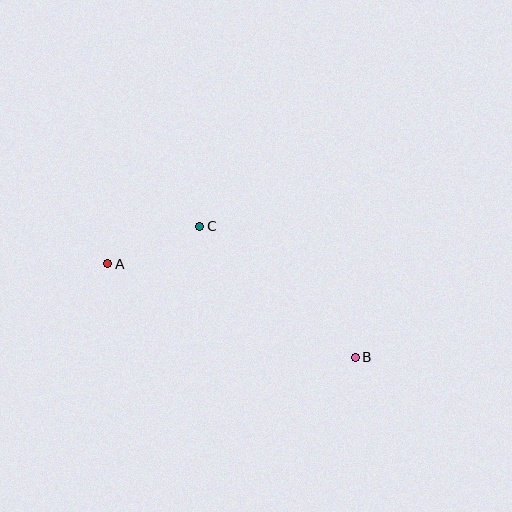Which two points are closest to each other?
Points A and C are closest to each other.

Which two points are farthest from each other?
Points A and B are farthest from each other.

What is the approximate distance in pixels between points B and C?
The distance between B and C is approximately 203 pixels.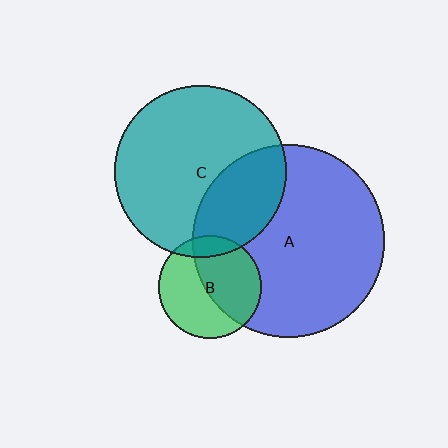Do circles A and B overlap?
Yes.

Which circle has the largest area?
Circle A (blue).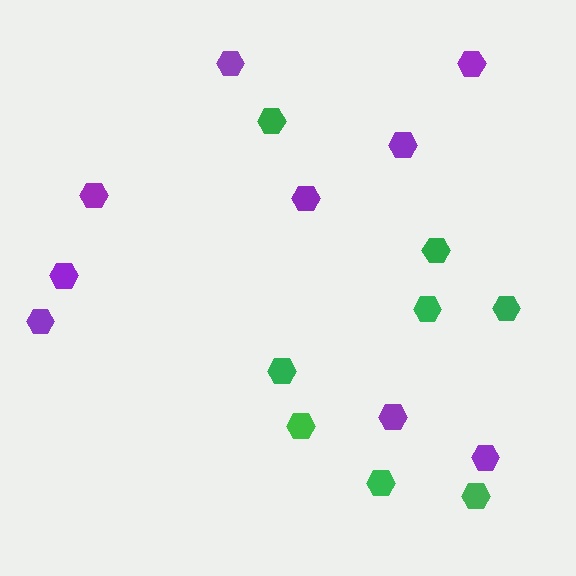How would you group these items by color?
There are 2 groups: one group of green hexagons (8) and one group of purple hexagons (9).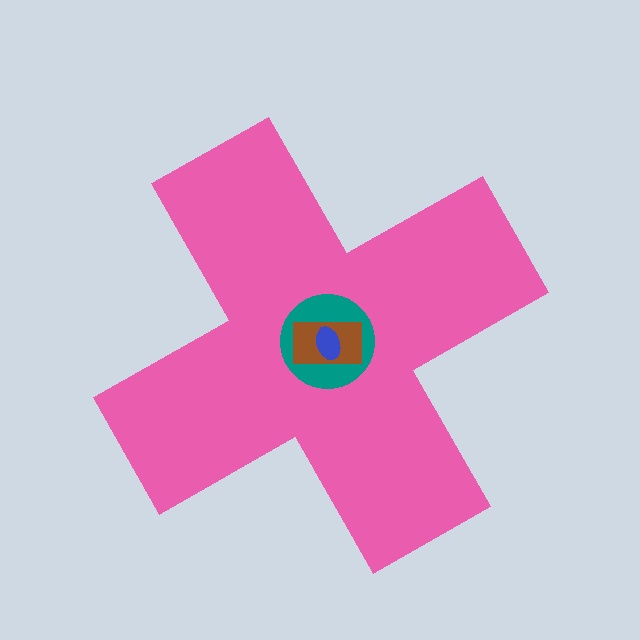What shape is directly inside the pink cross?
The teal circle.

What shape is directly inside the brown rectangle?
The blue ellipse.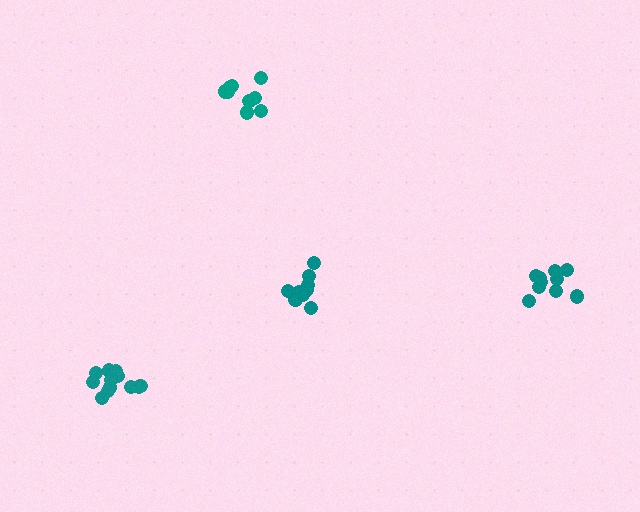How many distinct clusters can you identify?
There are 4 distinct clusters.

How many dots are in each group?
Group 1: 10 dots, Group 2: 10 dots, Group 3: 12 dots, Group 4: 9 dots (41 total).